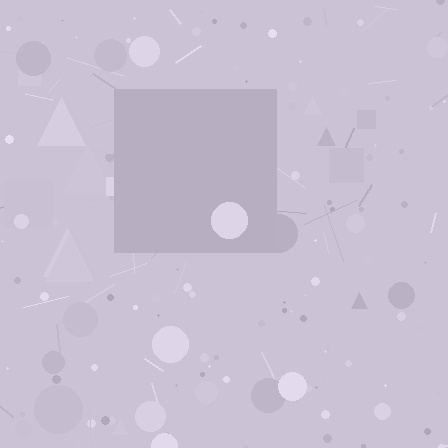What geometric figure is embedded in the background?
A square is embedded in the background.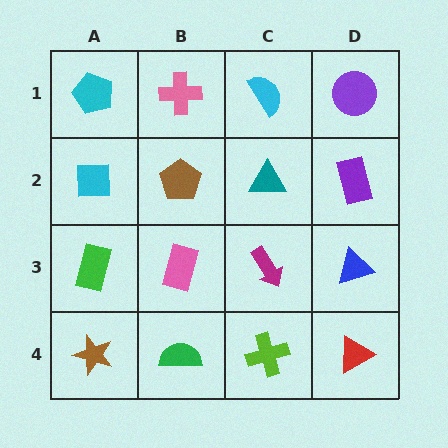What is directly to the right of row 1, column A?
A pink cross.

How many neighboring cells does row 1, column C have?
3.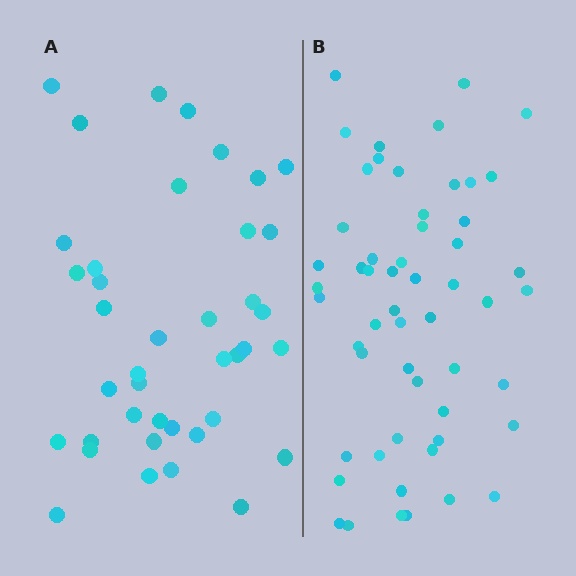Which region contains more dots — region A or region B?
Region B (the right region) has more dots.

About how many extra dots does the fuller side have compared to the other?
Region B has approximately 15 more dots than region A.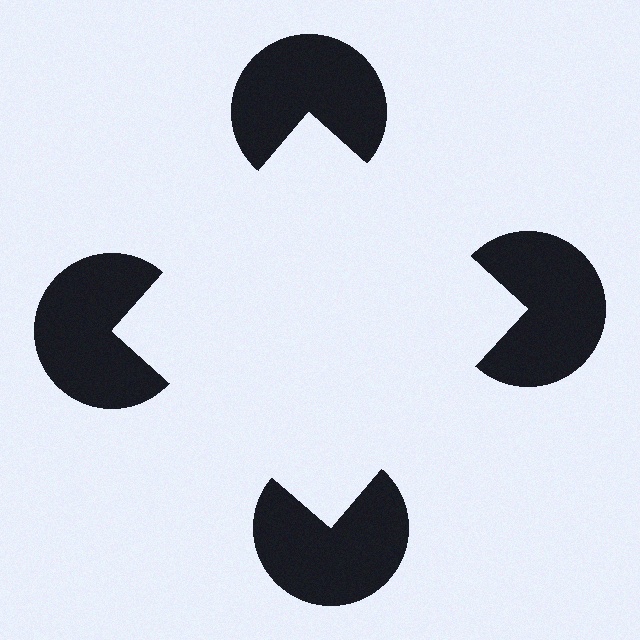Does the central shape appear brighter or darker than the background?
It typically appears slightly brighter than the background, even though no actual brightness change is drawn.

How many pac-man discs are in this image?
There are 4 — one at each vertex of the illusory square.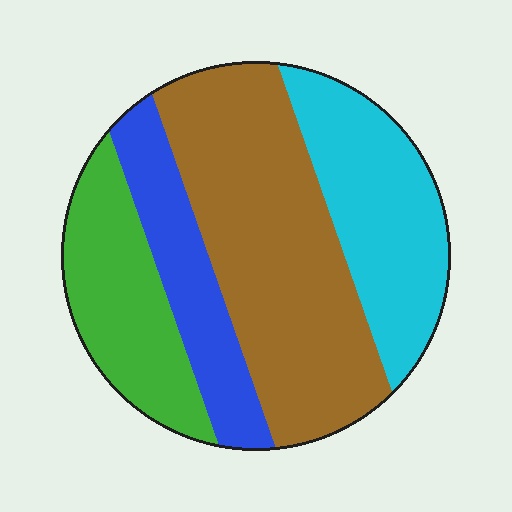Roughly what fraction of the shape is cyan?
Cyan covers roughly 25% of the shape.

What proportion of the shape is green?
Green takes up about one fifth (1/5) of the shape.